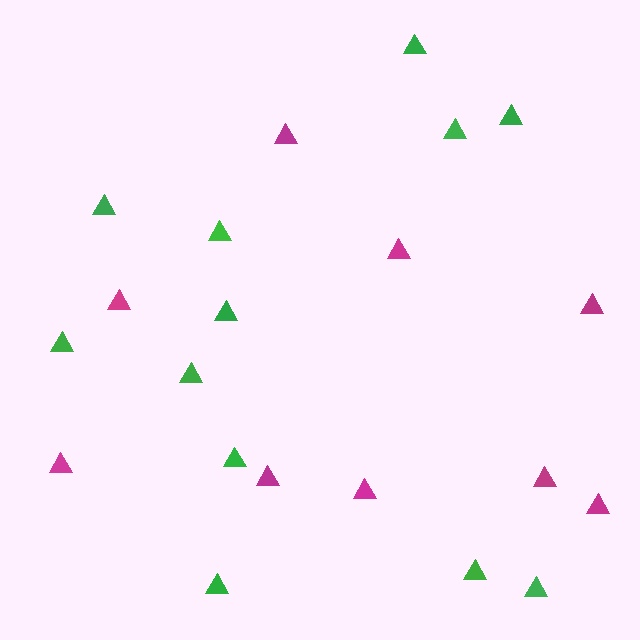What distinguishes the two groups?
There are 2 groups: one group of magenta triangles (9) and one group of green triangles (12).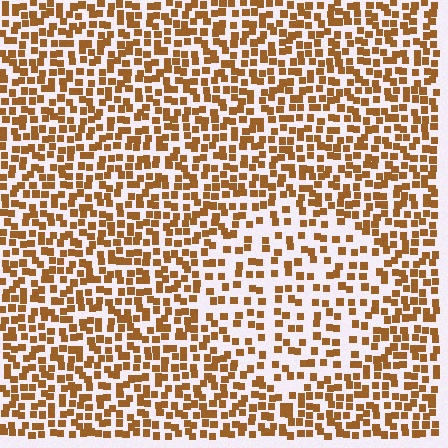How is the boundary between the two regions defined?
The boundary is defined by a change in element density (approximately 1.8x ratio). All elements are the same color, size, and shape.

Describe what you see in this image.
The image contains small brown elements arranged at two different densities. A circle-shaped region is visible where the elements are less densely packed than the surrounding area.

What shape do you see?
I see a circle.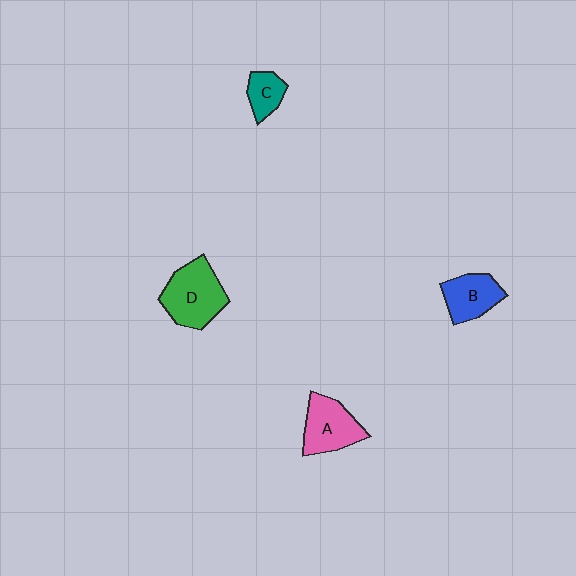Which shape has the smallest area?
Shape C (teal).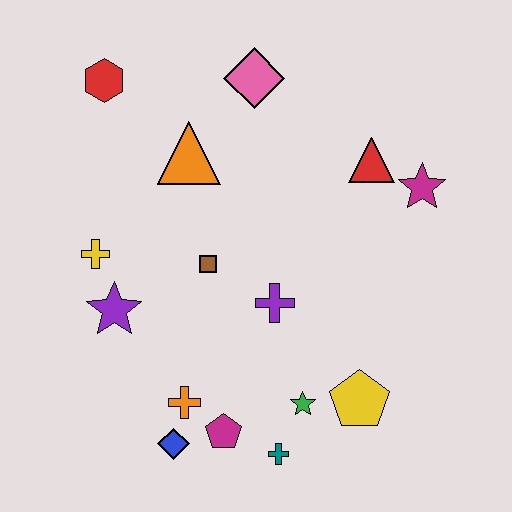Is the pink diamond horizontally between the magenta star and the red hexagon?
Yes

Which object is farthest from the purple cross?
The red hexagon is farthest from the purple cross.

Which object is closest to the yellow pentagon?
The green star is closest to the yellow pentagon.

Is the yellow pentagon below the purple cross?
Yes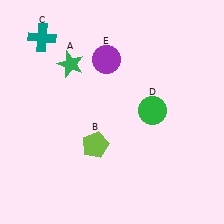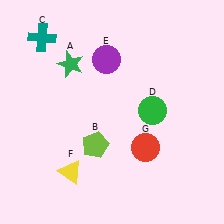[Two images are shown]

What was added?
A yellow triangle (F), a red circle (G) were added in Image 2.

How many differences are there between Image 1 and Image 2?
There are 2 differences between the two images.